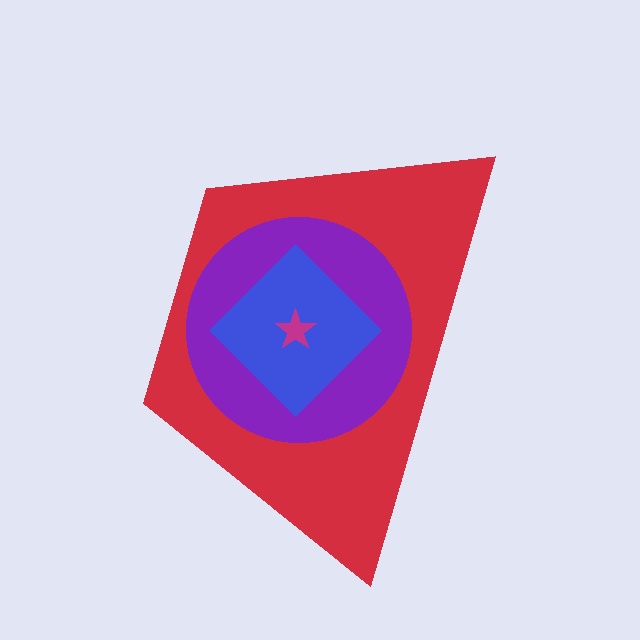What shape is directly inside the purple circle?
The blue diamond.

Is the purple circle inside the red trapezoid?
Yes.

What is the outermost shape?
The red trapezoid.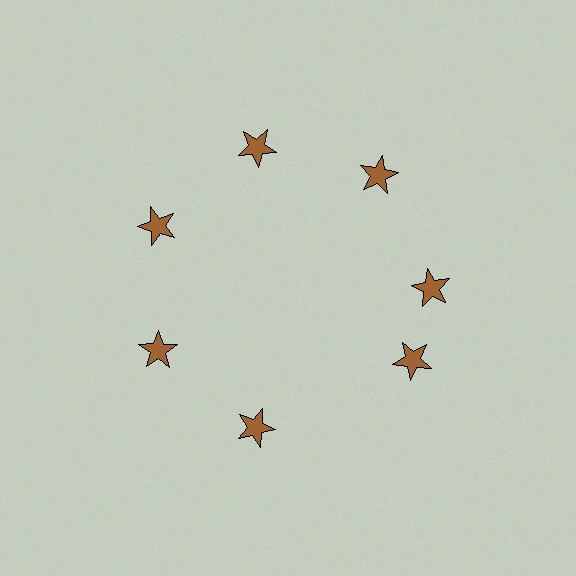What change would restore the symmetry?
The symmetry would be restored by rotating it back into even spacing with its neighbors so that all 7 stars sit at equal angles and equal distance from the center.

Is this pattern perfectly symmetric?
No. The 7 brown stars are arranged in a ring, but one element near the 5 o'clock position is rotated out of alignment along the ring, breaking the 7-fold rotational symmetry.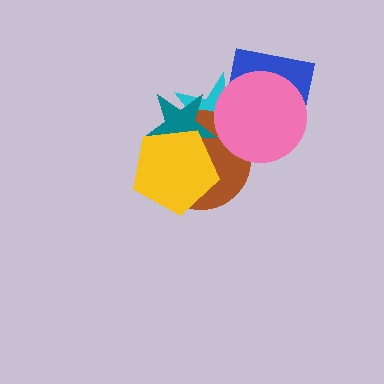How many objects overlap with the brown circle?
4 objects overlap with the brown circle.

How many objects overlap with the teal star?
3 objects overlap with the teal star.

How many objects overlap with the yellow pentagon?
3 objects overlap with the yellow pentagon.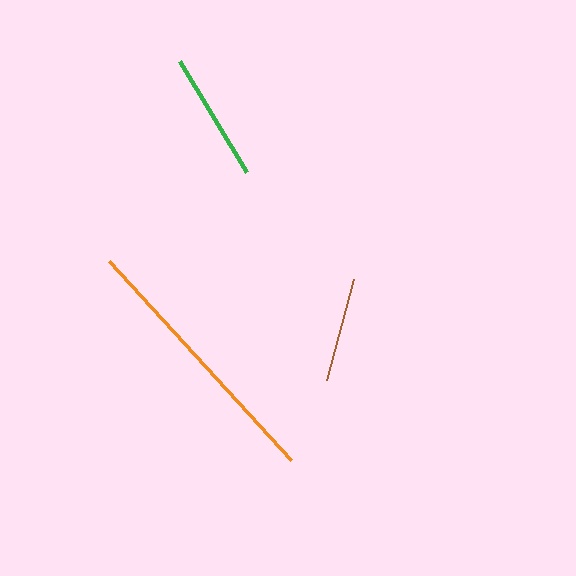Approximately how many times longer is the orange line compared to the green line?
The orange line is approximately 2.1 times the length of the green line.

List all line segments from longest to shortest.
From longest to shortest: orange, green, brown.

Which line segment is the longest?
The orange line is the longest at approximately 270 pixels.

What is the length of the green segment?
The green segment is approximately 130 pixels long.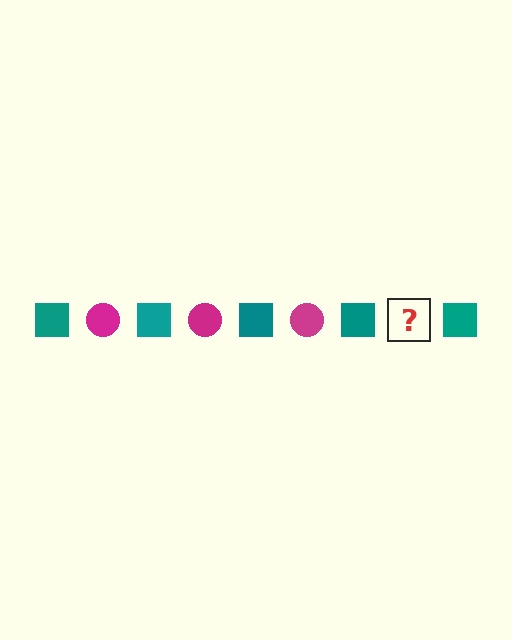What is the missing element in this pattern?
The missing element is a magenta circle.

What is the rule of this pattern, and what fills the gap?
The rule is that the pattern alternates between teal square and magenta circle. The gap should be filled with a magenta circle.